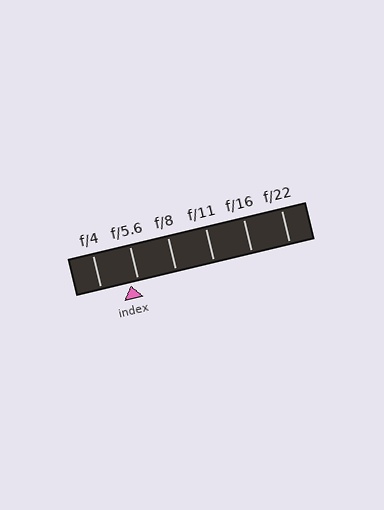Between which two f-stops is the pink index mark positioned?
The index mark is between f/4 and f/5.6.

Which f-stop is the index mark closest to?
The index mark is closest to f/5.6.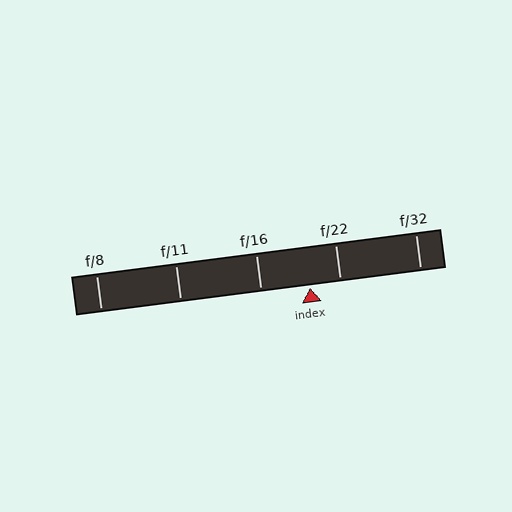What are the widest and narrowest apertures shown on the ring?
The widest aperture shown is f/8 and the narrowest is f/32.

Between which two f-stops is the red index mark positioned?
The index mark is between f/16 and f/22.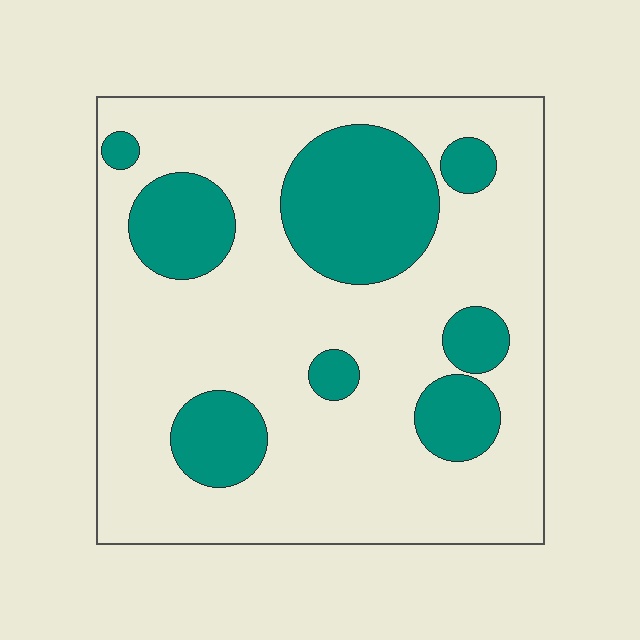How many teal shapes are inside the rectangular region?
8.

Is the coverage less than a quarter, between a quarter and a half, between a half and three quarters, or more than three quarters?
Between a quarter and a half.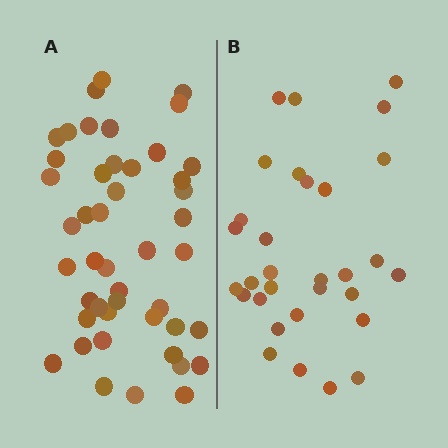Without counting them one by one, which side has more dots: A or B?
Region A (the left region) has more dots.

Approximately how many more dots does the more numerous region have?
Region A has approximately 15 more dots than region B.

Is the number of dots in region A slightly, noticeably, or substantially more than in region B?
Region A has substantially more. The ratio is roughly 1.5 to 1.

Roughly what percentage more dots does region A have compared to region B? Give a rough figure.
About 50% more.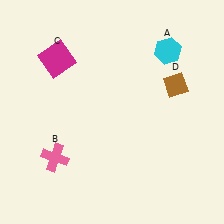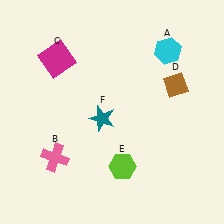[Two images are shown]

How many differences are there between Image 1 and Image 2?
There are 2 differences between the two images.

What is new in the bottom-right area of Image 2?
A lime hexagon (E) was added in the bottom-right area of Image 2.